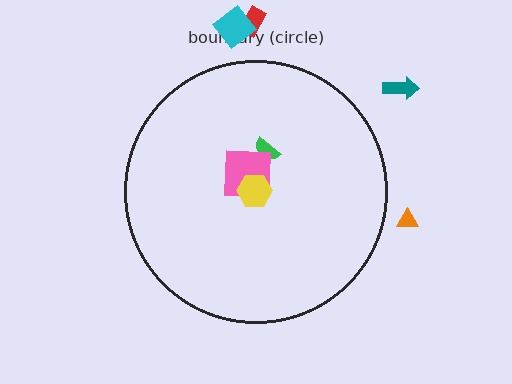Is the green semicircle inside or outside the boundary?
Inside.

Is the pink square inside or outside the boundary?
Inside.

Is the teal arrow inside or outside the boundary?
Outside.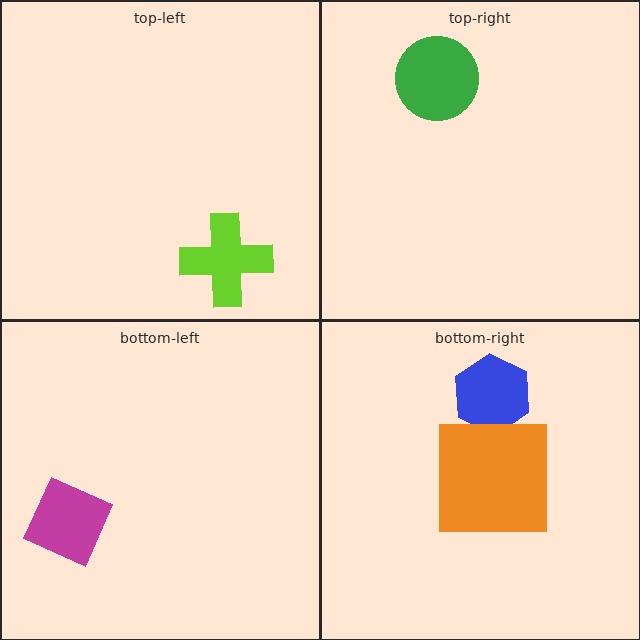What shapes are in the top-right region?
The green circle.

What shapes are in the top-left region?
The lime cross.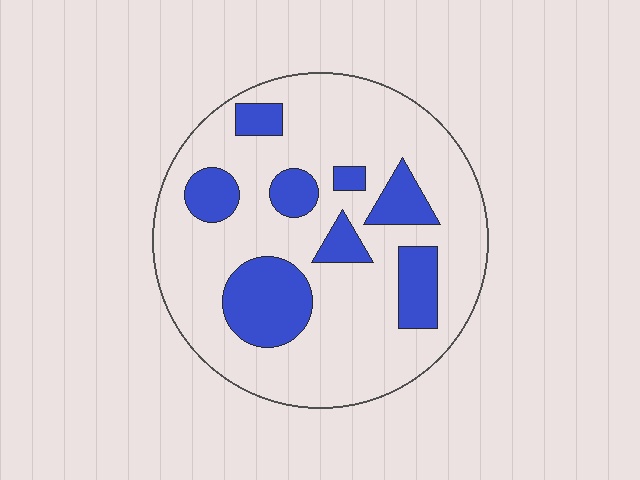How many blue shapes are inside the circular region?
8.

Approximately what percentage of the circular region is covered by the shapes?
Approximately 25%.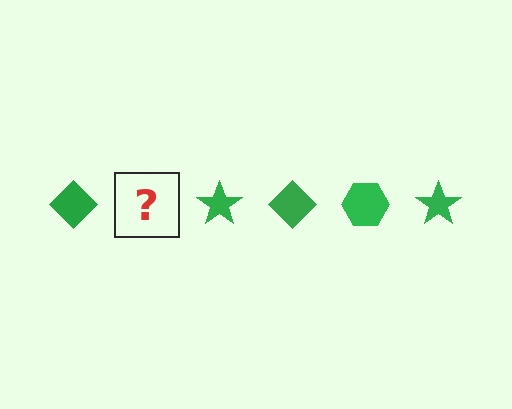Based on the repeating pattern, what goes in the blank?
The blank should be a green hexagon.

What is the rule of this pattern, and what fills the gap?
The rule is that the pattern cycles through diamond, hexagon, star shapes in green. The gap should be filled with a green hexagon.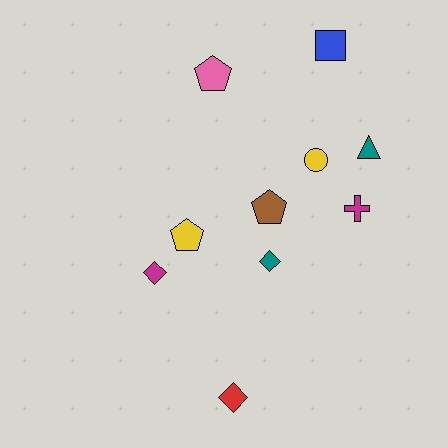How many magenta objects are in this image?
There are 2 magenta objects.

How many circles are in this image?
There is 1 circle.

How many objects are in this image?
There are 10 objects.